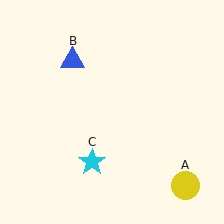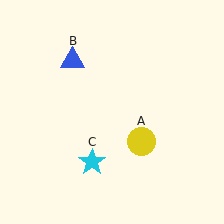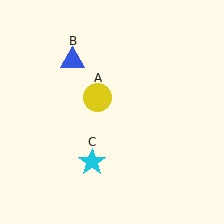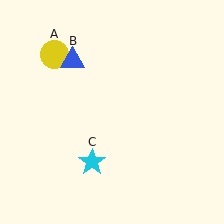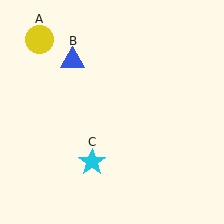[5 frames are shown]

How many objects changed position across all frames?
1 object changed position: yellow circle (object A).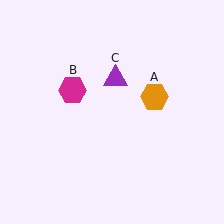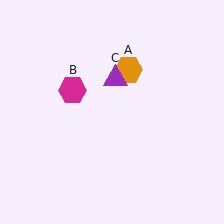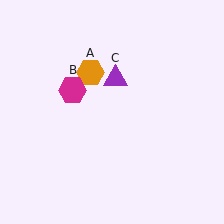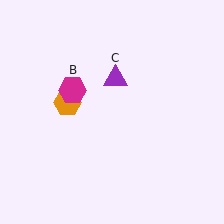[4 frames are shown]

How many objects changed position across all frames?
1 object changed position: orange hexagon (object A).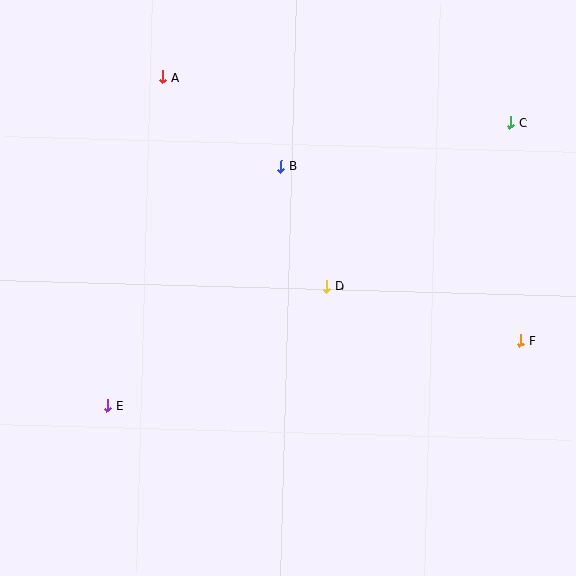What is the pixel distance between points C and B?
The distance between C and B is 234 pixels.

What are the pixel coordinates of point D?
Point D is at (327, 286).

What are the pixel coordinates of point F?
Point F is at (520, 341).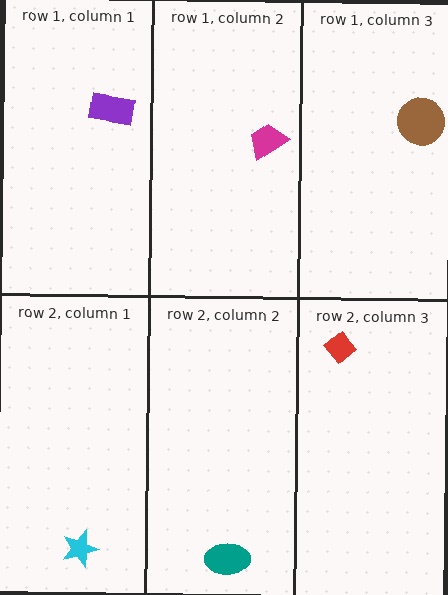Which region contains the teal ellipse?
The row 2, column 2 region.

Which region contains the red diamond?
The row 2, column 3 region.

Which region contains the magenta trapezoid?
The row 1, column 2 region.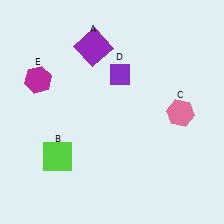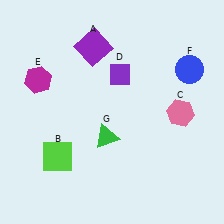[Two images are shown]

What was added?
A blue circle (F), a green triangle (G) were added in Image 2.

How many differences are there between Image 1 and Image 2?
There are 2 differences between the two images.